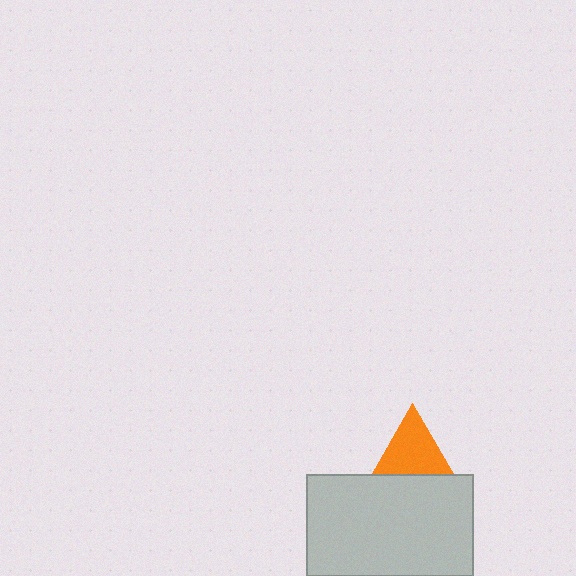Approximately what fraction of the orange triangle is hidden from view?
Roughly 33% of the orange triangle is hidden behind the light gray rectangle.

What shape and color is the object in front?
The object in front is a light gray rectangle.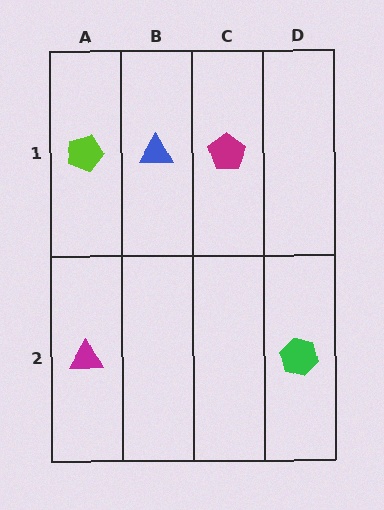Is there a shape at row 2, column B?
No, that cell is empty.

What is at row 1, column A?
A lime pentagon.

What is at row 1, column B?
A blue triangle.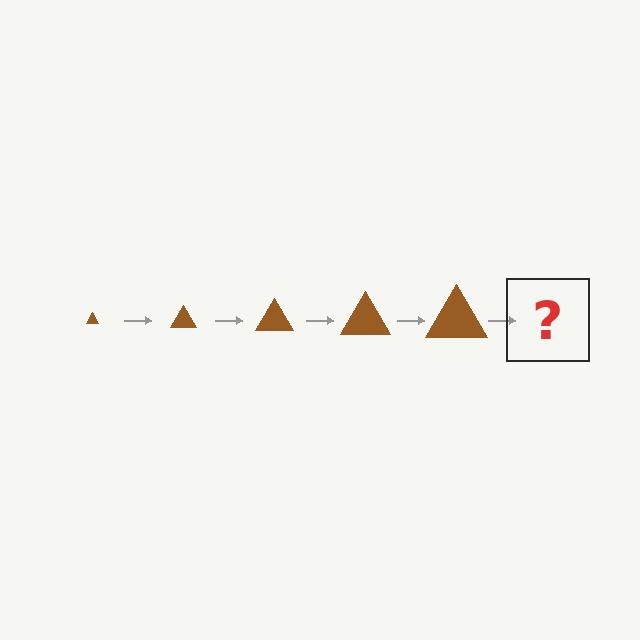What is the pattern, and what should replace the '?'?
The pattern is that the triangle gets progressively larger each step. The '?' should be a brown triangle, larger than the previous one.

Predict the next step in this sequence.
The next step is a brown triangle, larger than the previous one.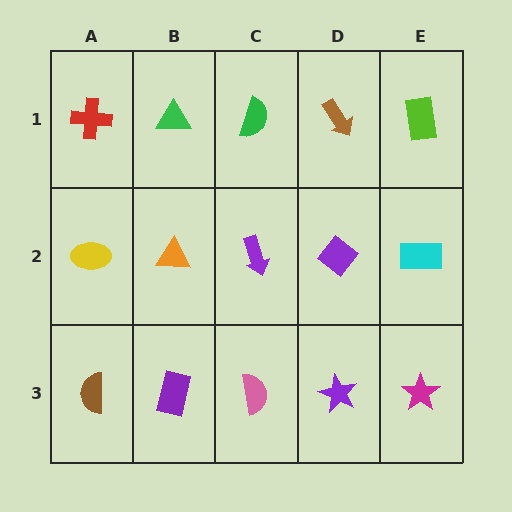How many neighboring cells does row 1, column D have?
3.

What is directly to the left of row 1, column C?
A green triangle.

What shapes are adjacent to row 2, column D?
A brown arrow (row 1, column D), a purple star (row 3, column D), a purple arrow (row 2, column C), a cyan rectangle (row 2, column E).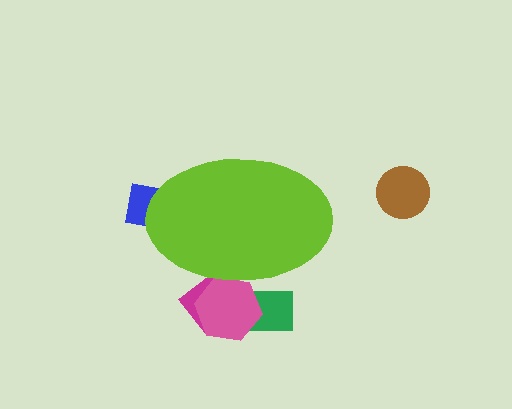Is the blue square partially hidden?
Yes, the blue square is partially hidden behind the lime ellipse.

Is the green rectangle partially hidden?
Yes, the green rectangle is partially hidden behind the lime ellipse.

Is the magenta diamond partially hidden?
Yes, the magenta diamond is partially hidden behind the lime ellipse.